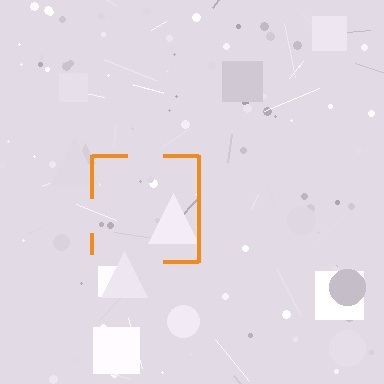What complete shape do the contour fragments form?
The contour fragments form a square.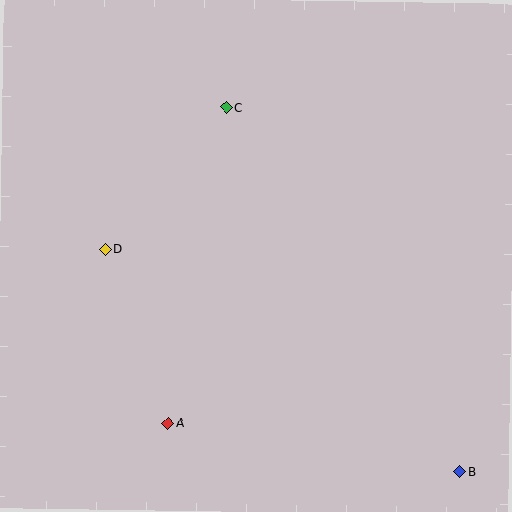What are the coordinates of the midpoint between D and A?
The midpoint between D and A is at (137, 336).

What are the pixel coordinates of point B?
Point B is at (459, 472).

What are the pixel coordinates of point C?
Point C is at (226, 107).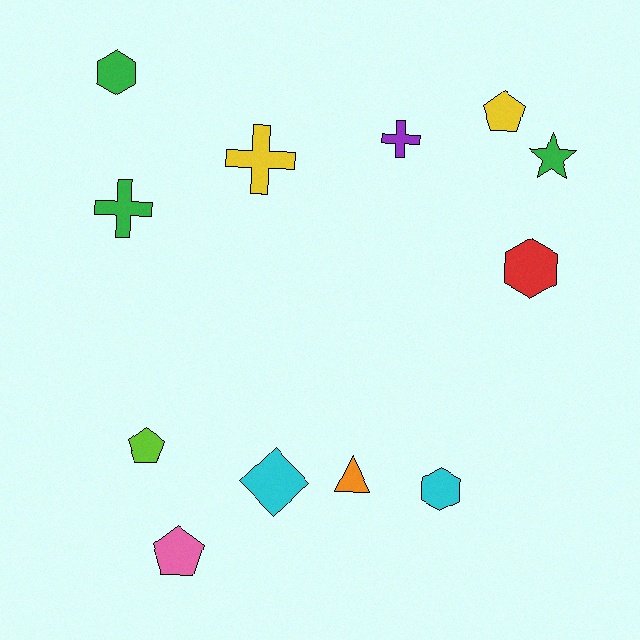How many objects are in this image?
There are 12 objects.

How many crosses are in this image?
There are 3 crosses.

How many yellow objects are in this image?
There are 2 yellow objects.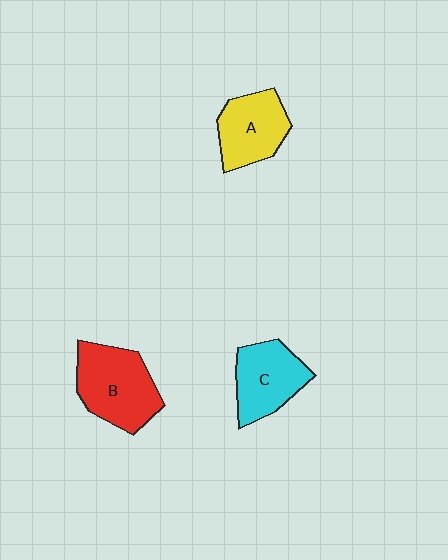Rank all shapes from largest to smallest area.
From largest to smallest: B (red), C (cyan), A (yellow).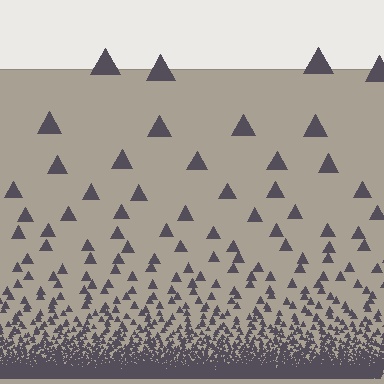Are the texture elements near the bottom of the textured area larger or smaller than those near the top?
Smaller. The gradient is inverted — elements near the bottom are smaller and denser.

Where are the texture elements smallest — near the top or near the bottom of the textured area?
Near the bottom.